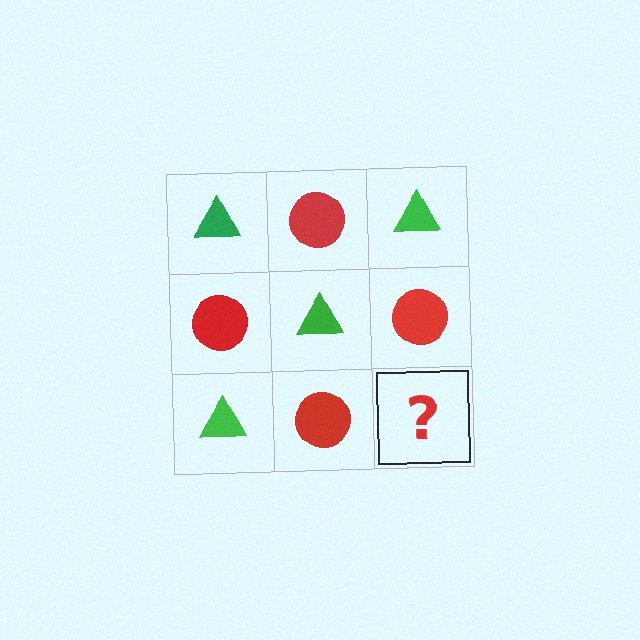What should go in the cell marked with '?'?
The missing cell should contain a green triangle.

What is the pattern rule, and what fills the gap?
The rule is that it alternates green triangle and red circle in a checkerboard pattern. The gap should be filled with a green triangle.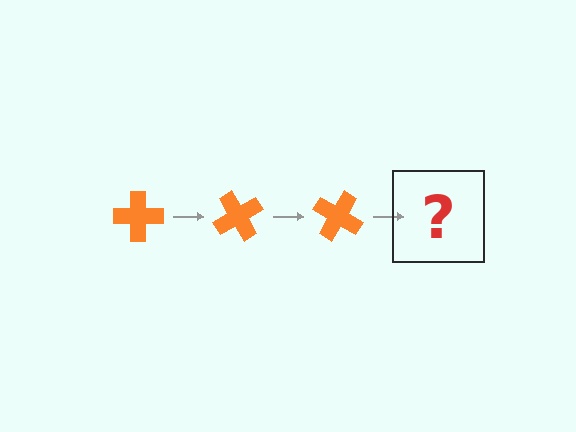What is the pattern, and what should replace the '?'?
The pattern is that the cross rotates 60 degrees each step. The '?' should be an orange cross rotated 180 degrees.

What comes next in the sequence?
The next element should be an orange cross rotated 180 degrees.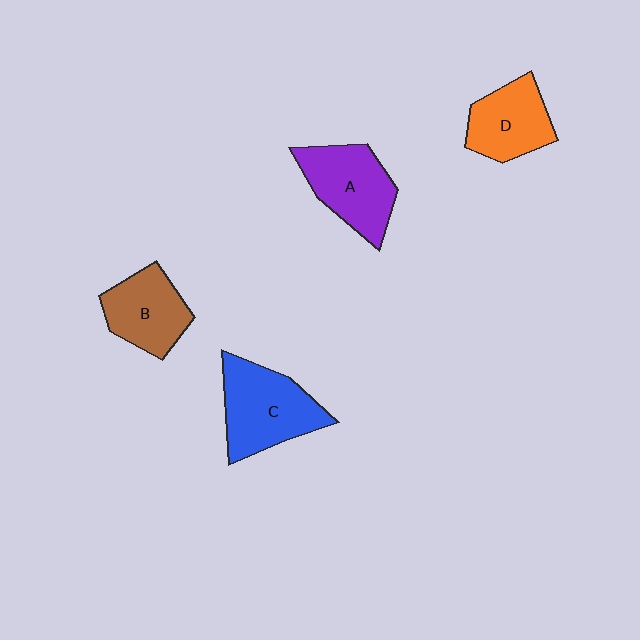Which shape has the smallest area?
Shape D (orange).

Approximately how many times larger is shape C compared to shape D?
Approximately 1.3 times.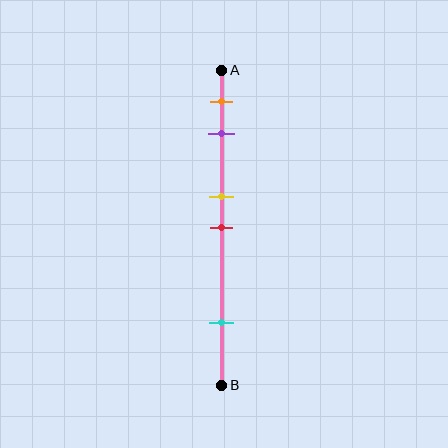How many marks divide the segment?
There are 5 marks dividing the segment.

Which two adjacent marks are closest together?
The yellow and red marks are the closest adjacent pair.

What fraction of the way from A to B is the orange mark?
The orange mark is approximately 10% (0.1) of the way from A to B.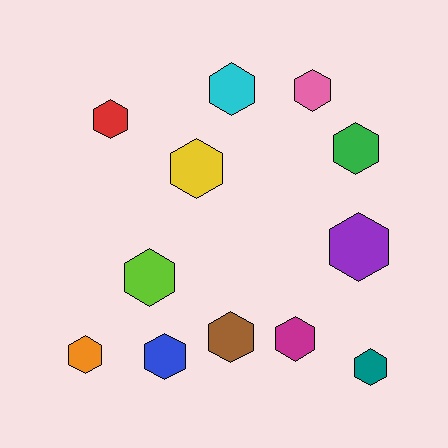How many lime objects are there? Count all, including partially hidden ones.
There is 1 lime object.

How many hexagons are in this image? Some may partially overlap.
There are 12 hexagons.